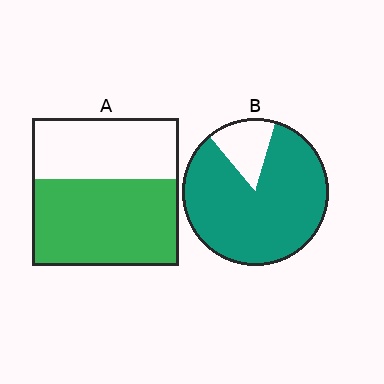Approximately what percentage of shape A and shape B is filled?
A is approximately 60% and B is approximately 85%.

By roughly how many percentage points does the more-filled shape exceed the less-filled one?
By roughly 25 percentage points (B over A).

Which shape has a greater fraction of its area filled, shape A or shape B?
Shape B.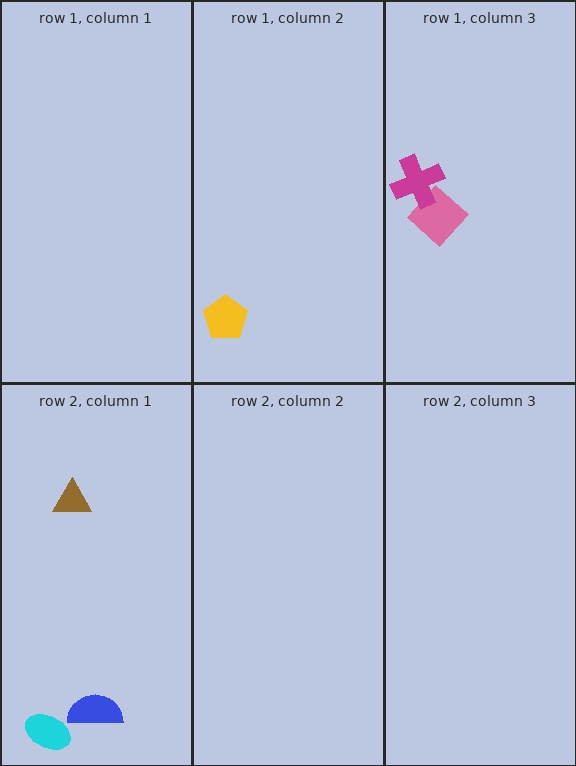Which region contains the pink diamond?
The row 1, column 3 region.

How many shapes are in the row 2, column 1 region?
3.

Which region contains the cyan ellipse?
The row 2, column 1 region.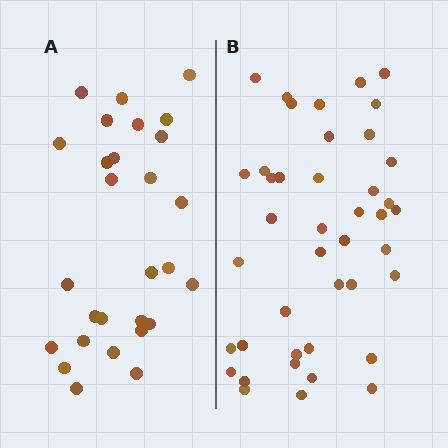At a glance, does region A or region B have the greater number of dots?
Region B (the right region) has more dots.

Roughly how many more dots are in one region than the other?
Region B has approximately 15 more dots than region A.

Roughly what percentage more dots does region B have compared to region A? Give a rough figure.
About 50% more.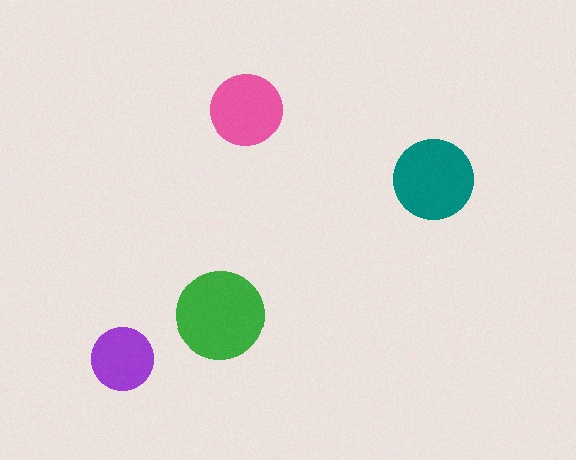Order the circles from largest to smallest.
the green one, the teal one, the pink one, the purple one.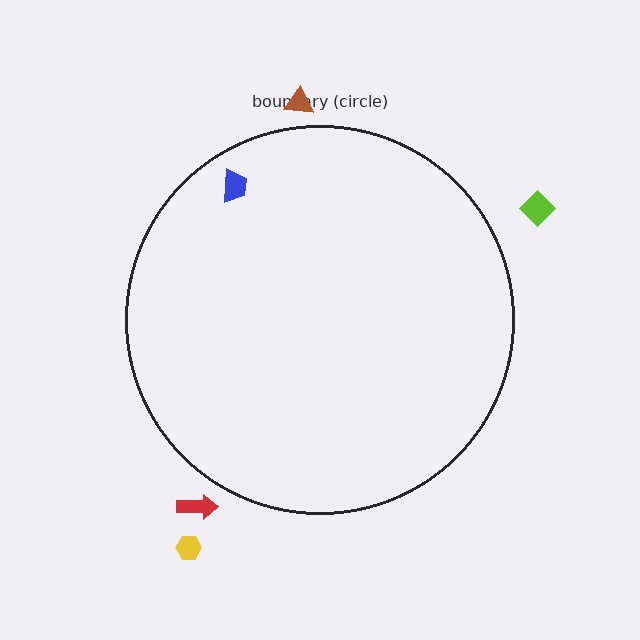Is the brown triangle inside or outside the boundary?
Outside.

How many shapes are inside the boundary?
1 inside, 4 outside.